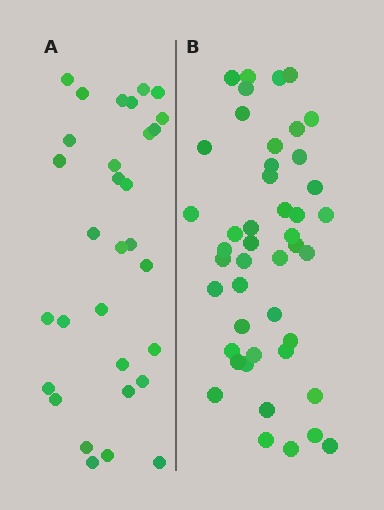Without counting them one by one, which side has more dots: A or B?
Region B (the right region) has more dots.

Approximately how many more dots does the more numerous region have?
Region B has approximately 15 more dots than region A.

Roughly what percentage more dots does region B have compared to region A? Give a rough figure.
About 45% more.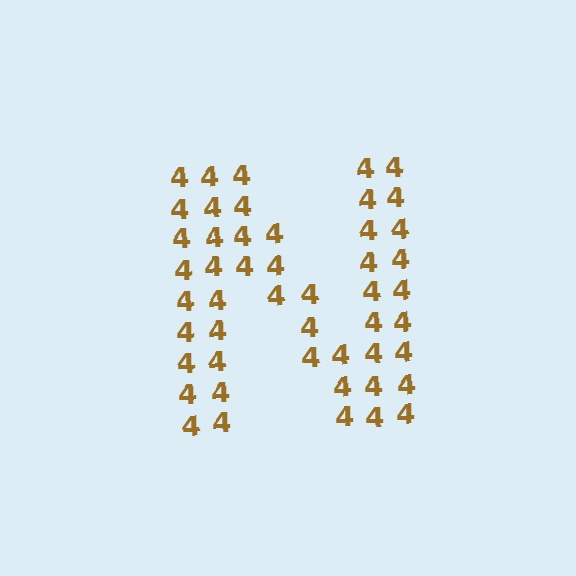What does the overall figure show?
The overall figure shows the letter N.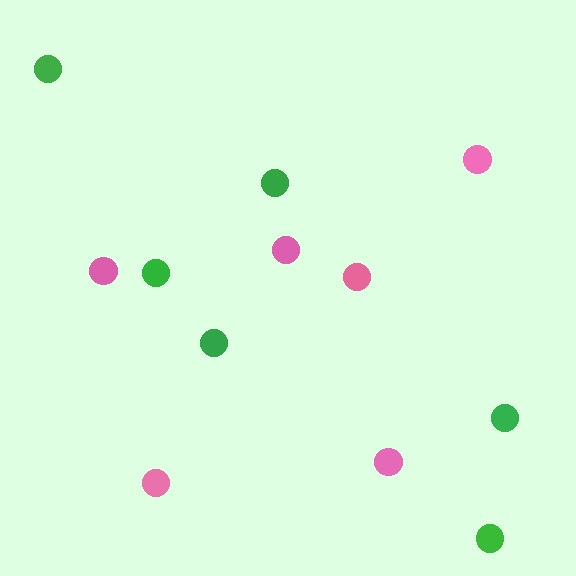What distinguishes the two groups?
There are 2 groups: one group of pink circles (6) and one group of green circles (6).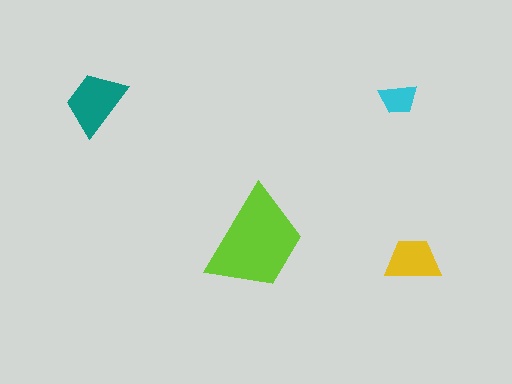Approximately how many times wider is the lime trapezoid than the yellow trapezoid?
About 2 times wider.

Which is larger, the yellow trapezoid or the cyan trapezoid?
The yellow one.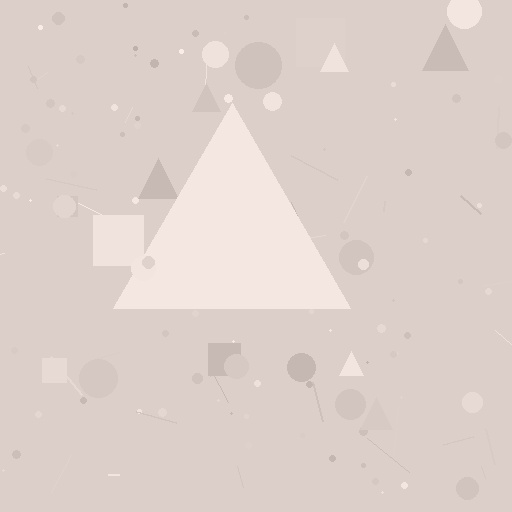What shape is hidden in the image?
A triangle is hidden in the image.